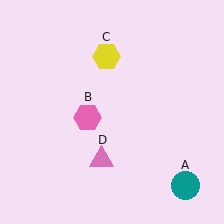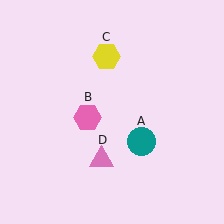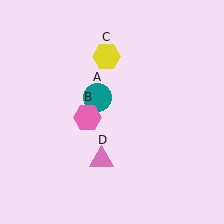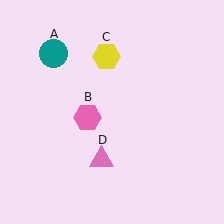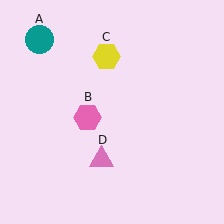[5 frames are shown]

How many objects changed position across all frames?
1 object changed position: teal circle (object A).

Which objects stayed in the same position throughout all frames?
Pink hexagon (object B) and yellow hexagon (object C) and pink triangle (object D) remained stationary.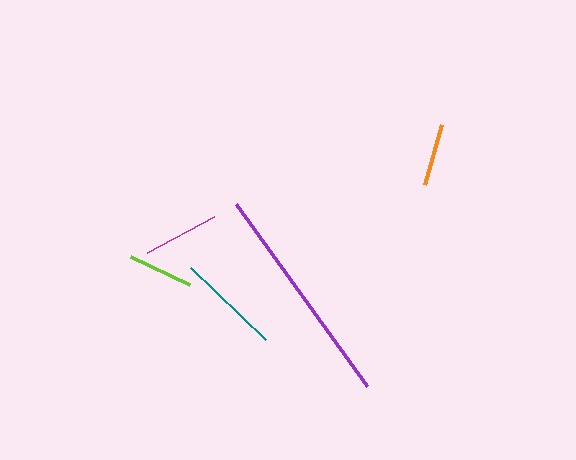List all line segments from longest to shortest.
From longest to shortest: purple, teal, magenta, lime, orange.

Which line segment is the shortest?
The orange line is the shortest at approximately 62 pixels.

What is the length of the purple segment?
The purple segment is approximately 224 pixels long.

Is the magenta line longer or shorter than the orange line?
The magenta line is longer than the orange line.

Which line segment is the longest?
The purple line is the longest at approximately 224 pixels.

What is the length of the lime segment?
The lime segment is approximately 65 pixels long.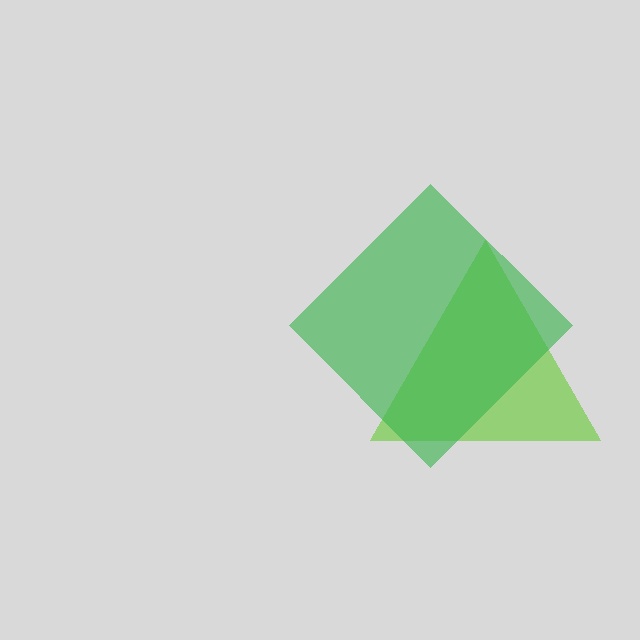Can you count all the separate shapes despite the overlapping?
Yes, there are 2 separate shapes.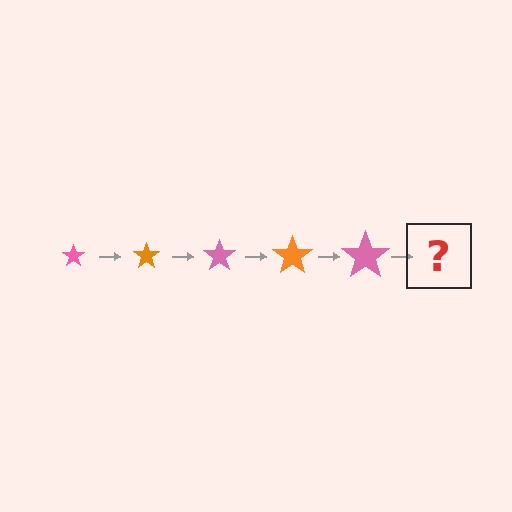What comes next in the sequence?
The next element should be an orange star, larger than the previous one.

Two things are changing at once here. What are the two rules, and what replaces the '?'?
The two rules are that the star grows larger each step and the color cycles through pink and orange. The '?' should be an orange star, larger than the previous one.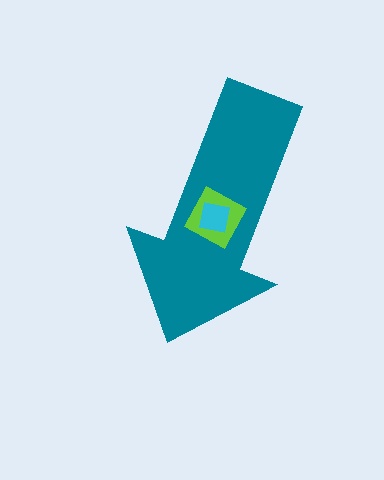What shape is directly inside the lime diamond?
The cyan square.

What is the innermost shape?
The cyan square.